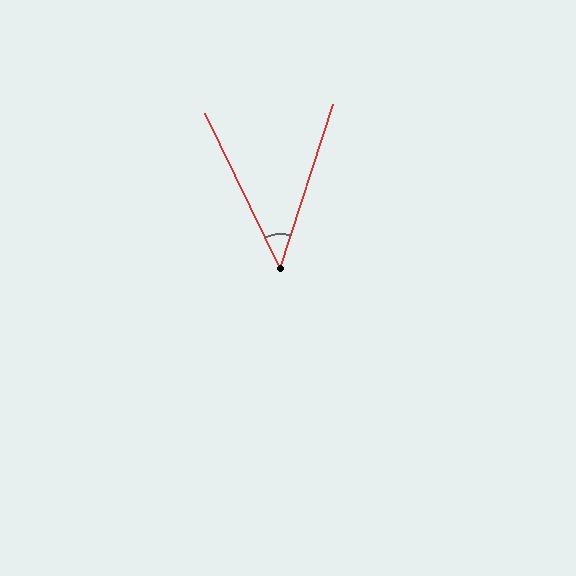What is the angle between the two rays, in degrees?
Approximately 44 degrees.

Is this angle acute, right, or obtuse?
It is acute.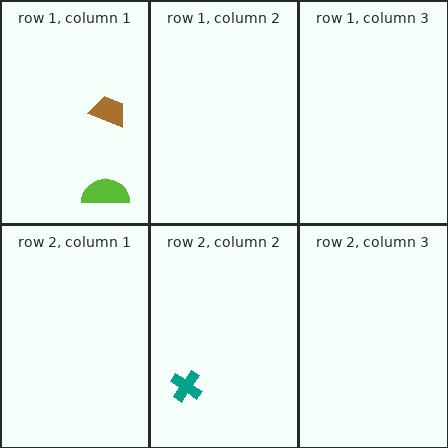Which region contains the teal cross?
The row 2, column 2 region.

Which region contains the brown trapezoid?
The row 1, column 1 region.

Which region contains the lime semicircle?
The row 1, column 1 region.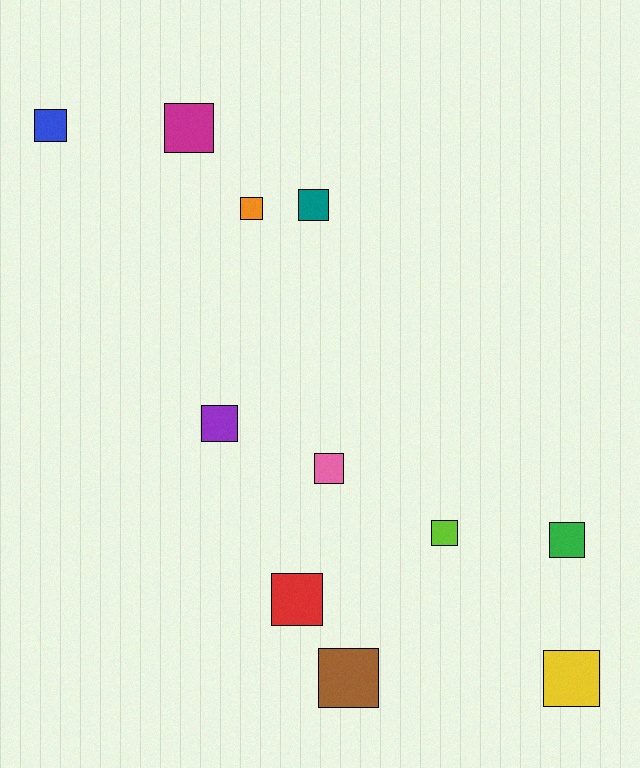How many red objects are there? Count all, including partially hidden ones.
There is 1 red object.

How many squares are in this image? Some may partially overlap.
There are 11 squares.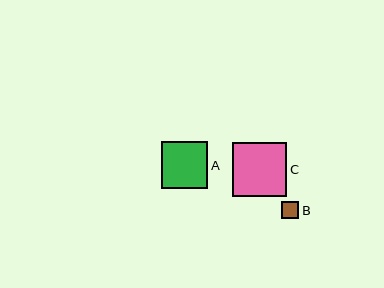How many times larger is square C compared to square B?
Square C is approximately 3.2 times the size of square B.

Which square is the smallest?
Square B is the smallest with a size of approximately 17 pixels.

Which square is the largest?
Square C is the largest with a size of approximately 54 pixels.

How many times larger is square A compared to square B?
Square A is approximately 2.7 times the size of square B.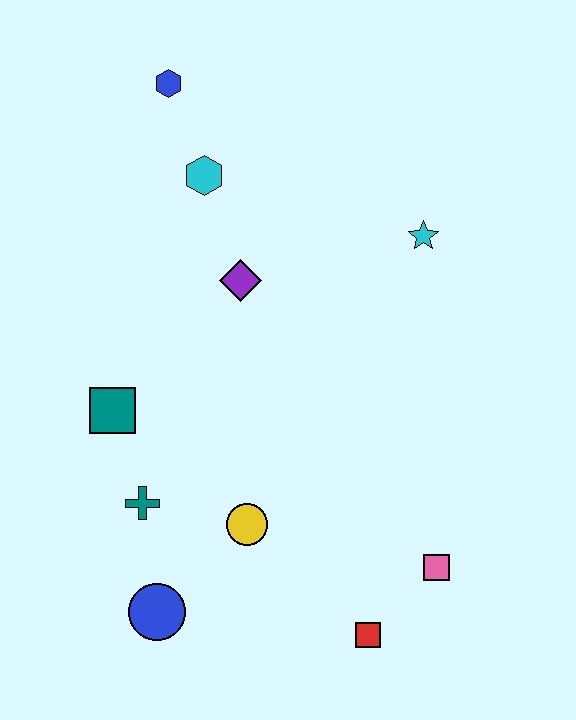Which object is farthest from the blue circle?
The blue hexagon is farthest from the blue circle.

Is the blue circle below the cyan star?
Yes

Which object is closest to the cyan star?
The purple diamond is closest to the cyan star.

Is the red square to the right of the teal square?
Yes